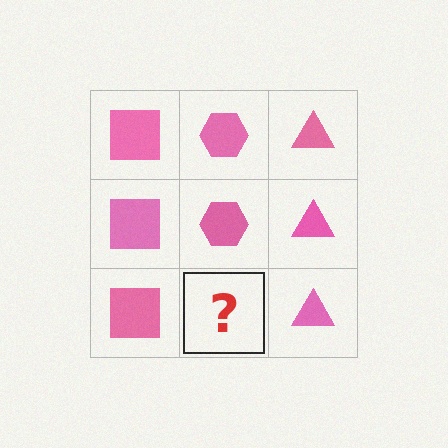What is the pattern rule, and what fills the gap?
The rule is that each column has a consistent shape. The gap should be filled with a pink hexagon.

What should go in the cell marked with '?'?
The missing cell should contain a pink hexagon.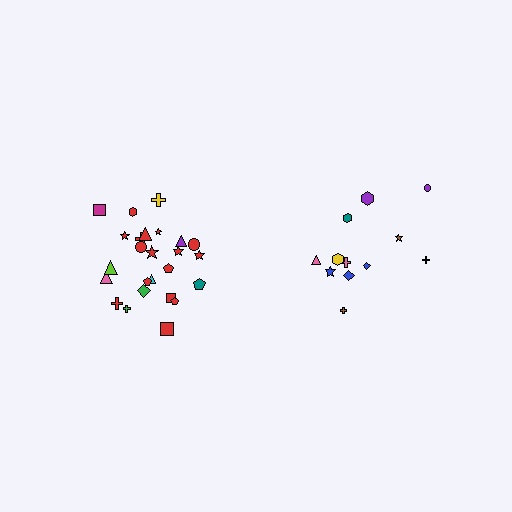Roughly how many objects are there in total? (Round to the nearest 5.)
Roughly 35 objects in total.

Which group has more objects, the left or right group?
The left group.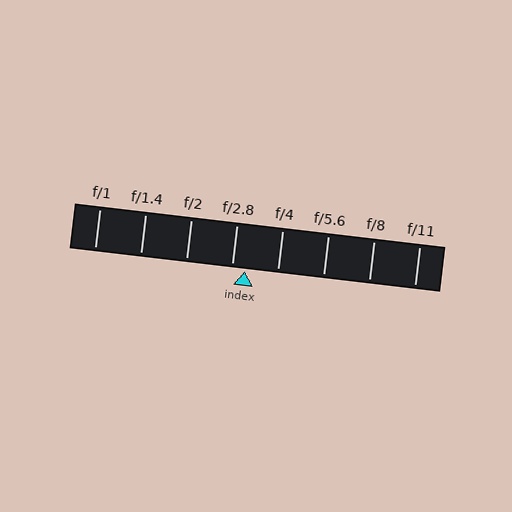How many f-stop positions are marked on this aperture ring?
There are 8 f-stop positions marked.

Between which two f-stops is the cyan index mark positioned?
The index mark is between f/2.8 and f/4.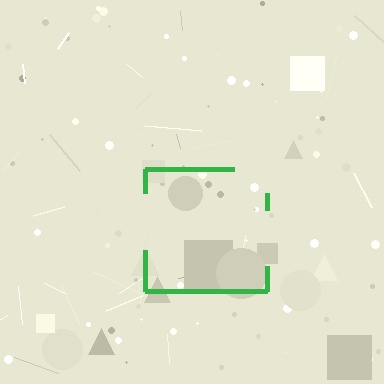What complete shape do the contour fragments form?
The contour fragments form a square.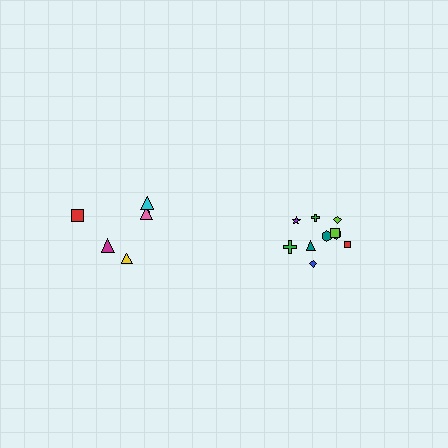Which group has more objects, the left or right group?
The right group.